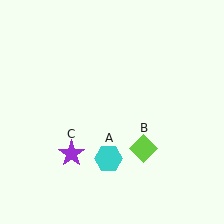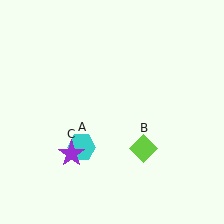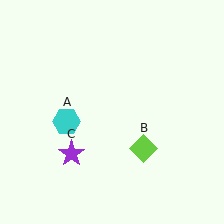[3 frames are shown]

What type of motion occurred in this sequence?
The cyan hexagon (object A) rotated clockwise around the center of the scene.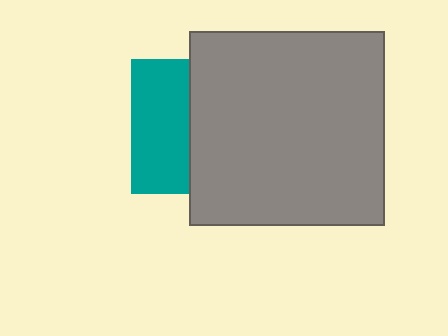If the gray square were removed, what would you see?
You would see the complete teal square.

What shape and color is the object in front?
The object in front is a gray square.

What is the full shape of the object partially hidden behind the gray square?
The partially hidden object is a teal square.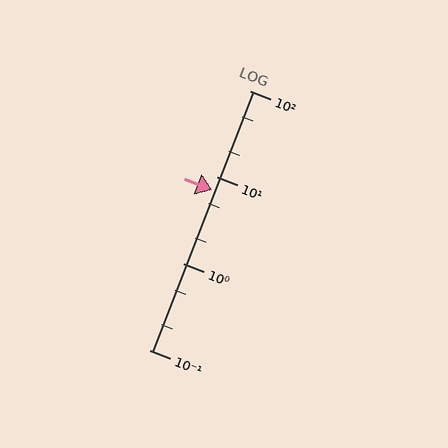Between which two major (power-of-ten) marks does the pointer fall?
The pointer is between 1 and 10.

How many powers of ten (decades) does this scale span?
The scale spans 3 decades, from 0.1 to 100.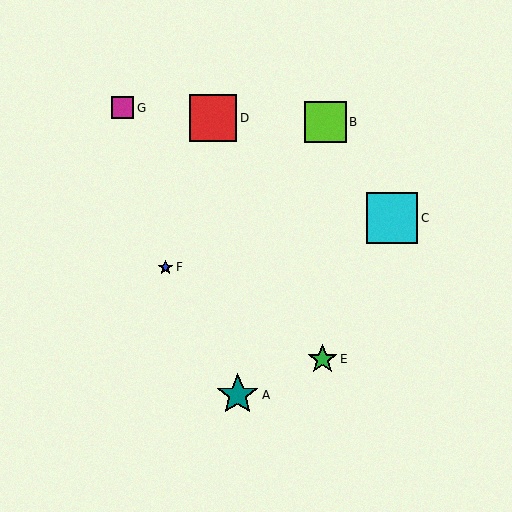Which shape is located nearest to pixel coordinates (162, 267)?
The blue star (labeled F) at (165, 267) is nearest to that location.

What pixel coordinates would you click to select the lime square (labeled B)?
Click at (325, 122) to select the lime square B.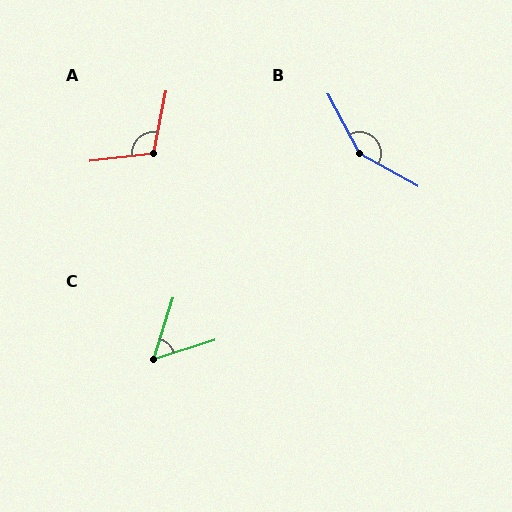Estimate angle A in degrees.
Approximately 108 degrees.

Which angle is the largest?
B, at approximately 146 degrees.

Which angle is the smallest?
C, at approximately 55 degrees.